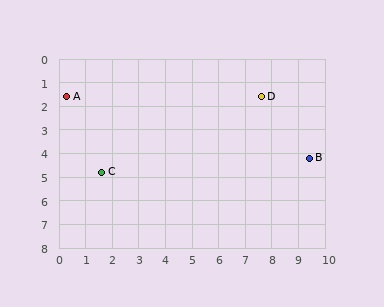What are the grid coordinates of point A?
Point A is at approximately (0.3, 1.6).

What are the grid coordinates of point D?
Point D is at approximately (7.6, 1.6).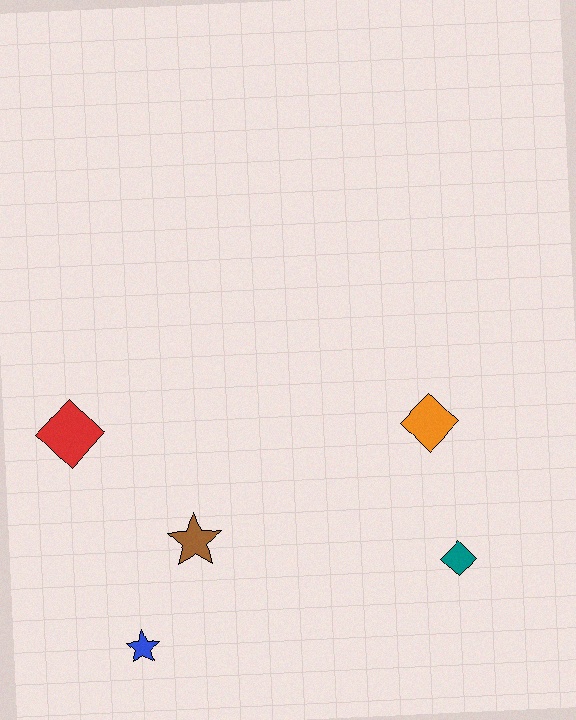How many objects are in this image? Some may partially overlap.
There are 5 objects.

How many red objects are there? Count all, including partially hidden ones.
There is 1 red object.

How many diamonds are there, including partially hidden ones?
There are 3 diamonds.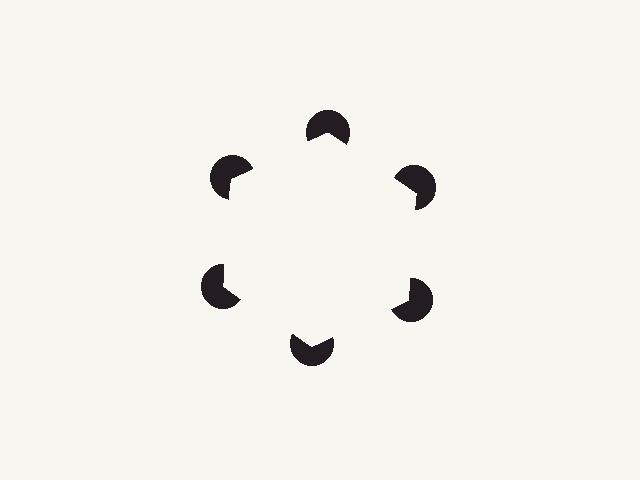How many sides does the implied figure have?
6 sides.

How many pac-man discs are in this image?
There are 6 — one at each vertex of the illusory hexagon.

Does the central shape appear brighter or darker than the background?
It typically appears slightly brighter than the background, even though no actual brightness change is drawn.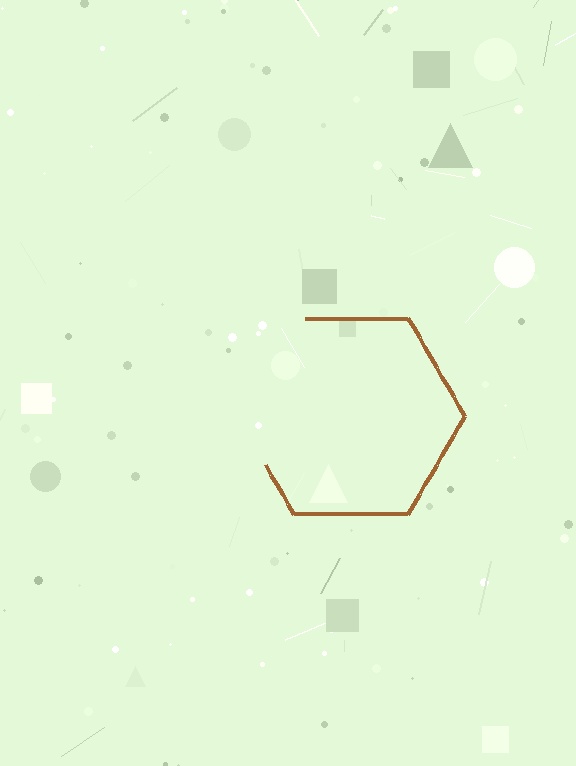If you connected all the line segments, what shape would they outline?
They would outline a hexagon.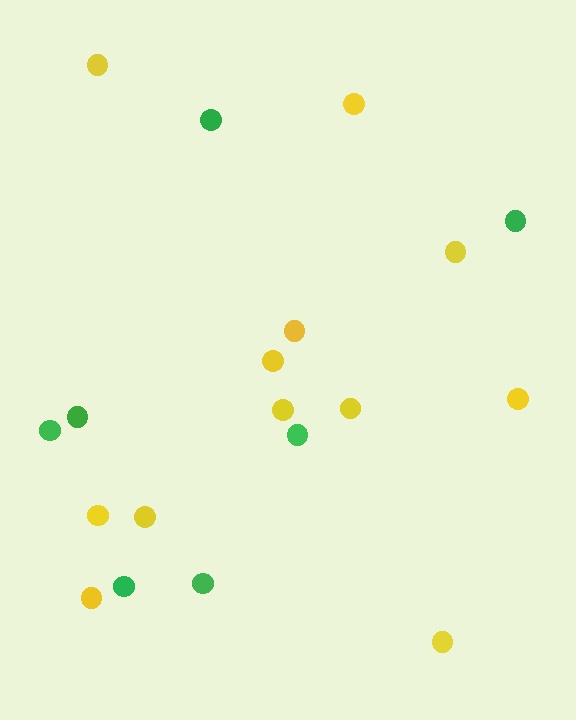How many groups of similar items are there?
There are 2 groups: one group of yellow circles (12) and one group of green circles (7).